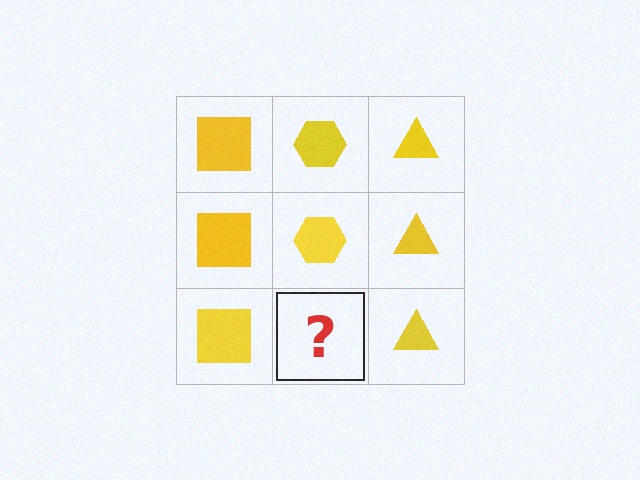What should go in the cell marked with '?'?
The missing cell should contain a yellow hexagon.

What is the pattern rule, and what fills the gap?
The rule is that each column has a consistent shape. The gap should be filled with a yellow hexagon.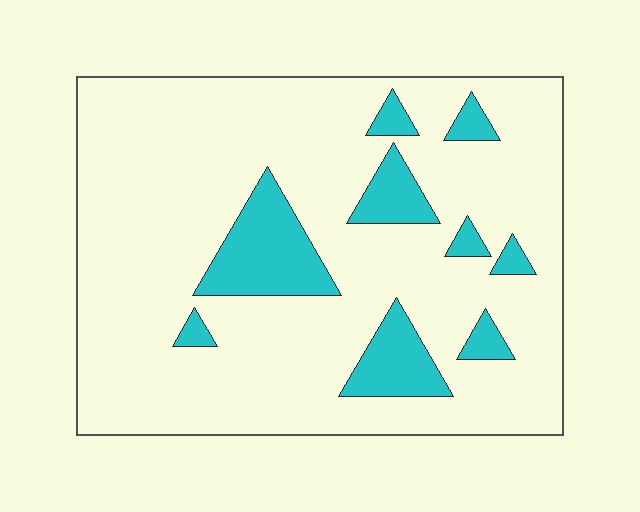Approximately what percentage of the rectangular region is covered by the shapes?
Approximately 15%.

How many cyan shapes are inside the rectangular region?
9.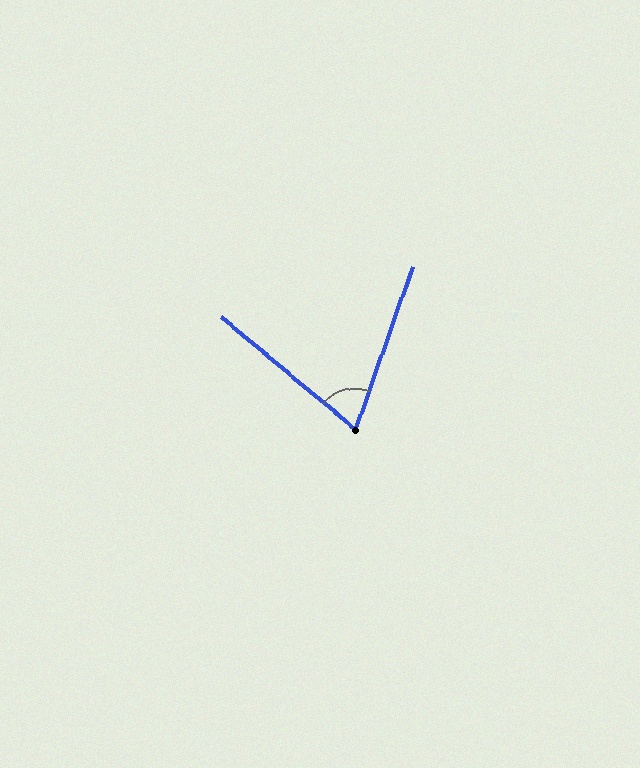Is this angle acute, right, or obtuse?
It is acute.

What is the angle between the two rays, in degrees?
Approximately 69 degrees.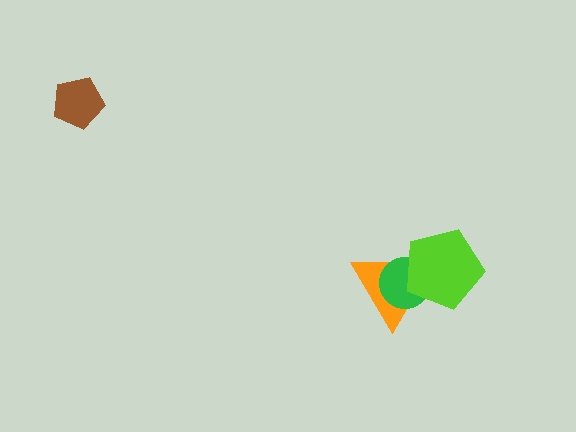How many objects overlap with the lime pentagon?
2 objects overlap with the lime pentagon.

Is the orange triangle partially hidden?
Yes, it is partially covered by another shape.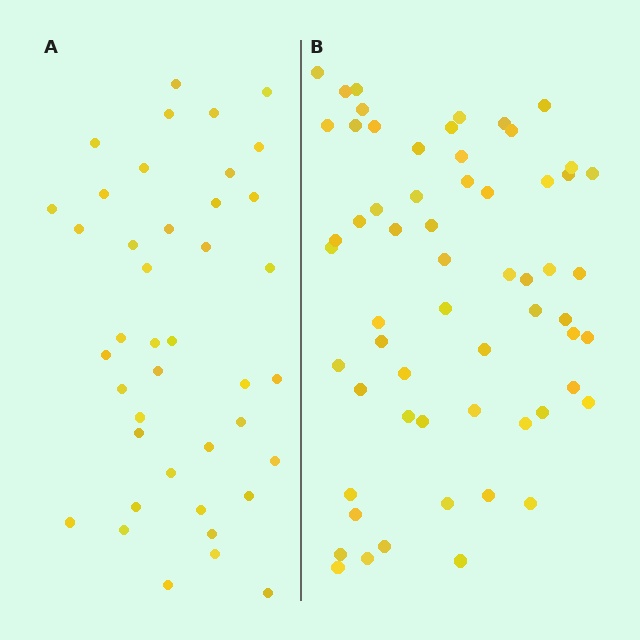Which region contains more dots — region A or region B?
Region B (the right region) has more dots.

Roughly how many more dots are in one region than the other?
Region B has approximately 20 more dots than region A.